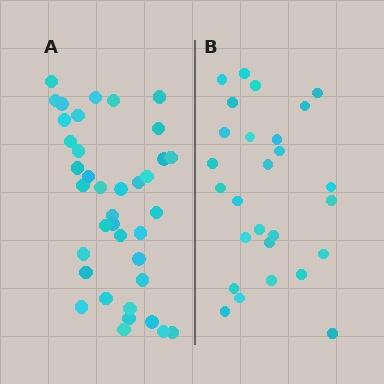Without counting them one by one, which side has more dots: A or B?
Region A (the left region) has more dots.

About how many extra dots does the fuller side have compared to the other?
Region A has roughly 12 or so more dots than region B.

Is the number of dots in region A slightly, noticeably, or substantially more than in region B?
Region A has noticeably more, but not dramatically so. The ratio is roughly 1.4 to 1.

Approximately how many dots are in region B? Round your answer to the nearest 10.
About 30 dots. (The exact count is 27, which rounds to 30.)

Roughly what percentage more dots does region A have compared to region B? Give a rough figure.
About 40% more.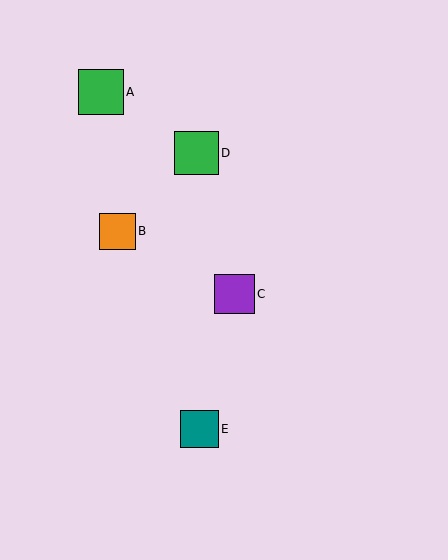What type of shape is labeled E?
Shape E is a teal square.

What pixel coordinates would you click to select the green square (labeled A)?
Click at (101, 92) to select the green square A.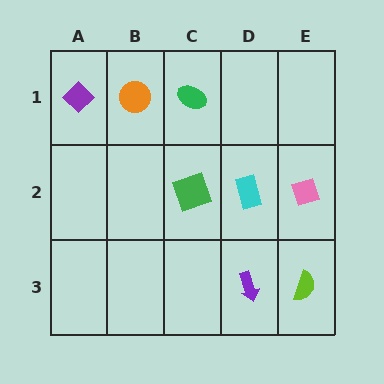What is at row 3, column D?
A purple arrow.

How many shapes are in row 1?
3 shapes.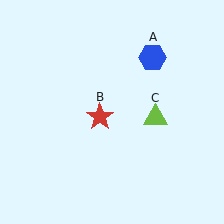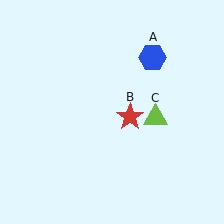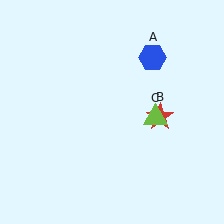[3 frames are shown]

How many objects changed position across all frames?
1 object changed position: red star (object B).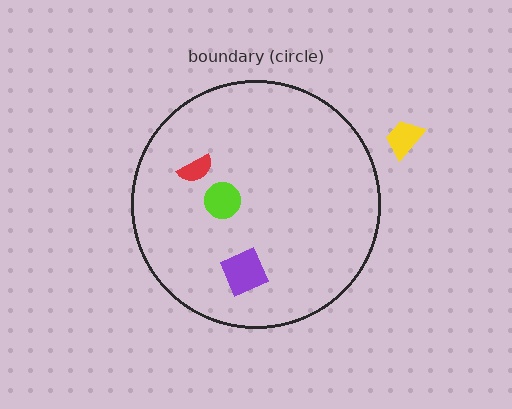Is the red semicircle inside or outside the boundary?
Inside.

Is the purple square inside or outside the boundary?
Inside.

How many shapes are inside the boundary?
3 inside, 1 outside.